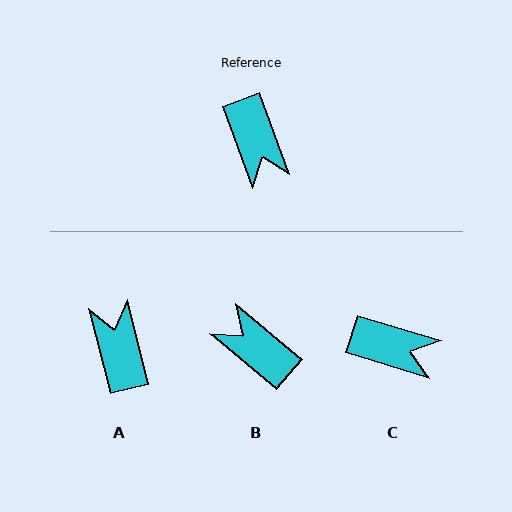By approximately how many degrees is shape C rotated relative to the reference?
Approximately 53 degrees counter-clockwise.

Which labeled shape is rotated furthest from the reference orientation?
A, about 174 degrees away.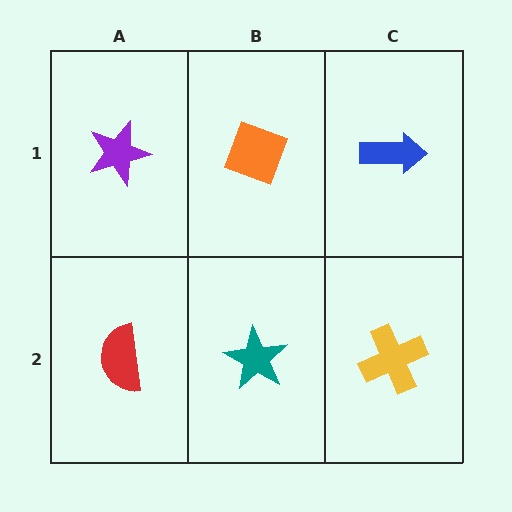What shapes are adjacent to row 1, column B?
A teal star (row 2, column B), a purple star (row 1, column A), a blue arrow (row 1, column C).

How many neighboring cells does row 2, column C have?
2.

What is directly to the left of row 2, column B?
A red semicircle.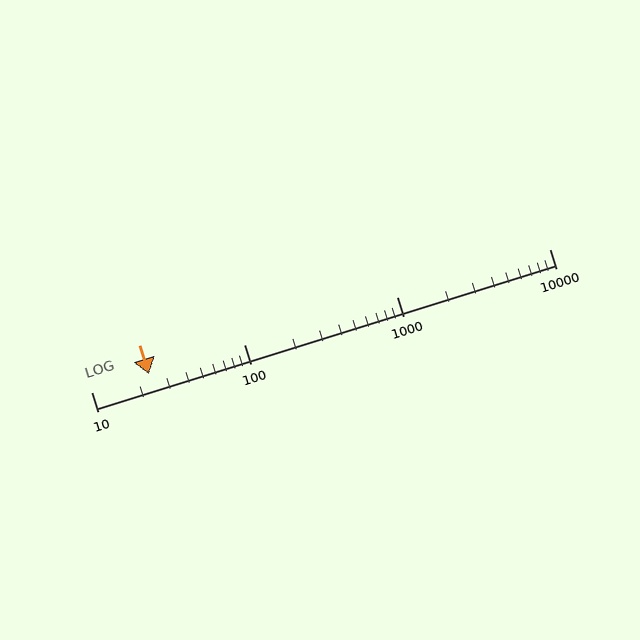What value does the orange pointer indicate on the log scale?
The pointer indicates approximately 24.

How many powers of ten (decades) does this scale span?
The scale spans 3 decades, from 10 to 10000.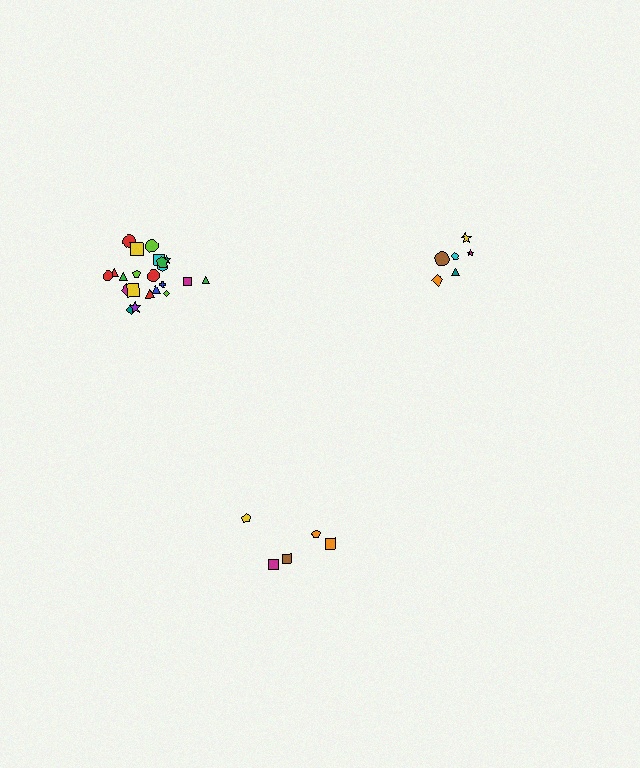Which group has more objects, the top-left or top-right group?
The top-left group.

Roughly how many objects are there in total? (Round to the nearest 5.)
Roughly 35 objects in total.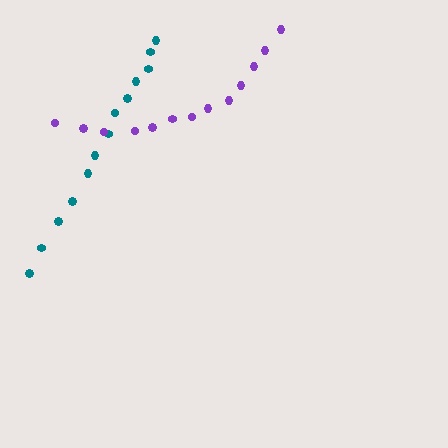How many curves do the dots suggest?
There are 2 distinct paths.